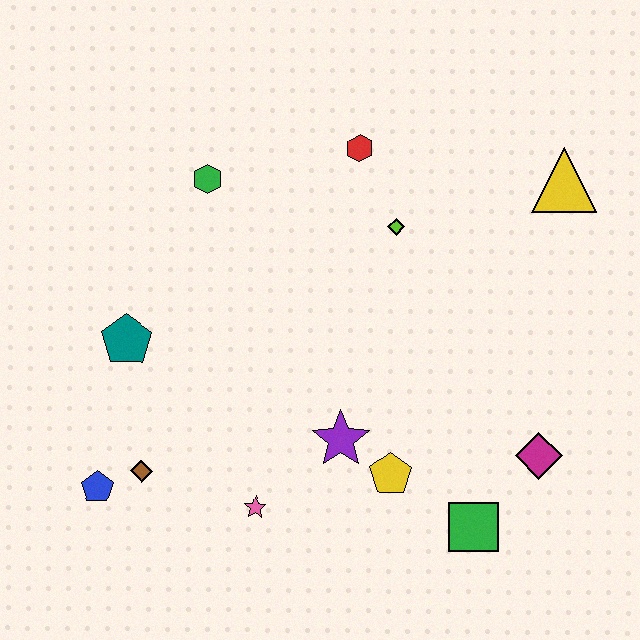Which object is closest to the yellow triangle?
The lime diamond is closest to the yellow triangle.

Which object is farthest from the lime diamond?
The blue pentagon is farthest from the lime diamond.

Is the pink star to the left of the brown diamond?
No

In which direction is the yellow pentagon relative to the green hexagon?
The yellow pentagon is below the green hexagon.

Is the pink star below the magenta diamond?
Yes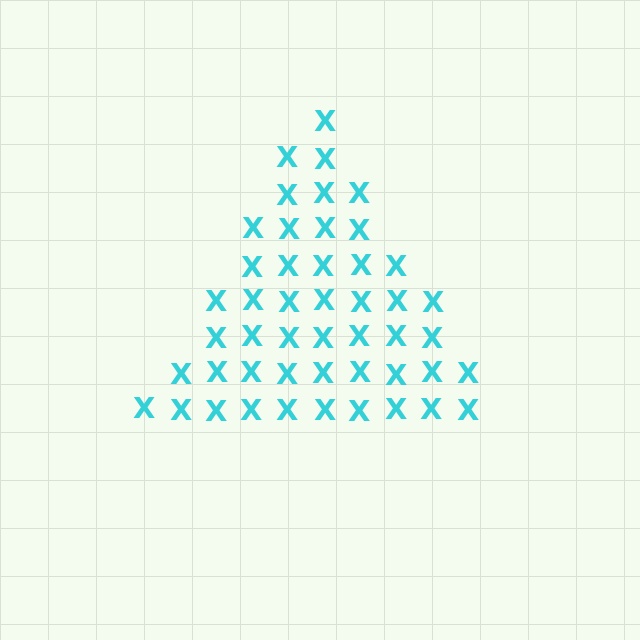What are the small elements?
The small elements are letter X's.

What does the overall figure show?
The overall figure shows a triangle.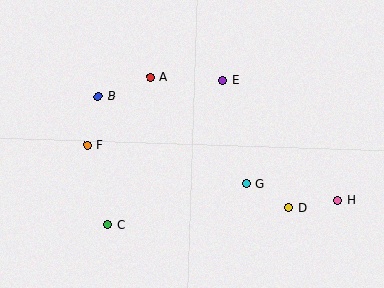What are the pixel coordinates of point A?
Point A is at (150, 77).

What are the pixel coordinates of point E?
Point E is at (223, 80).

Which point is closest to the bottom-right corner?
Point H is closest to the bottom-right corner.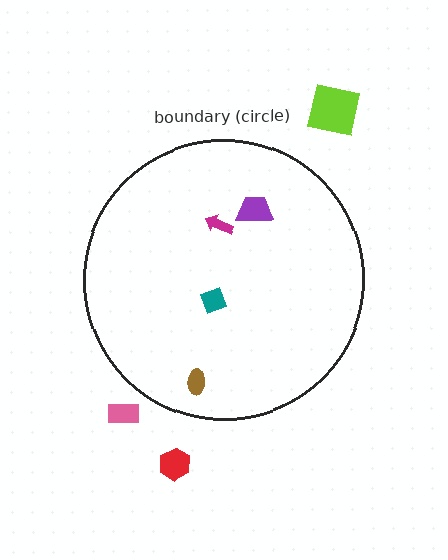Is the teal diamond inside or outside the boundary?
Inside.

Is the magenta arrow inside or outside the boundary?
Inside.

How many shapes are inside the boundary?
4 inside, 3 outside.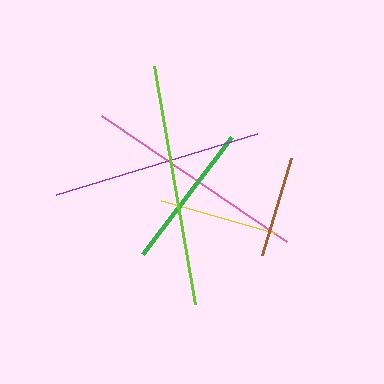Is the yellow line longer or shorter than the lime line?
The lime line is longer than the yellow line.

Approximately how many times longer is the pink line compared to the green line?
The pink line is approximately 1.5 times the length of the green line.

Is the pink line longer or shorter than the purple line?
The pink line is longer than the purple line.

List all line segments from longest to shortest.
From longest to shortest: lime, pink, purple, green, yellow, brown.